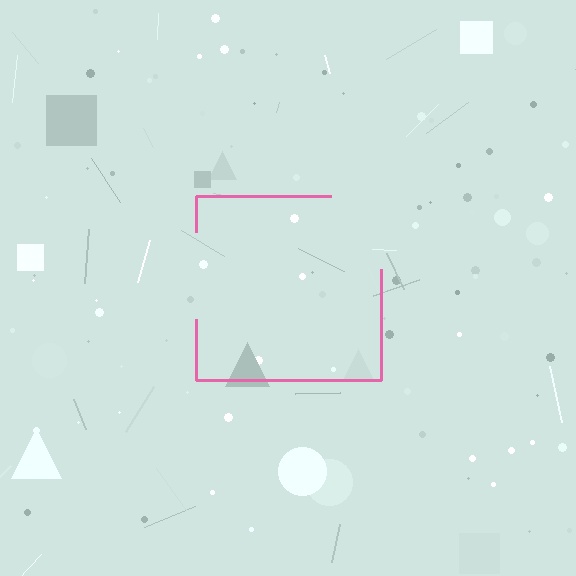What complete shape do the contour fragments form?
The contour fragments form a square.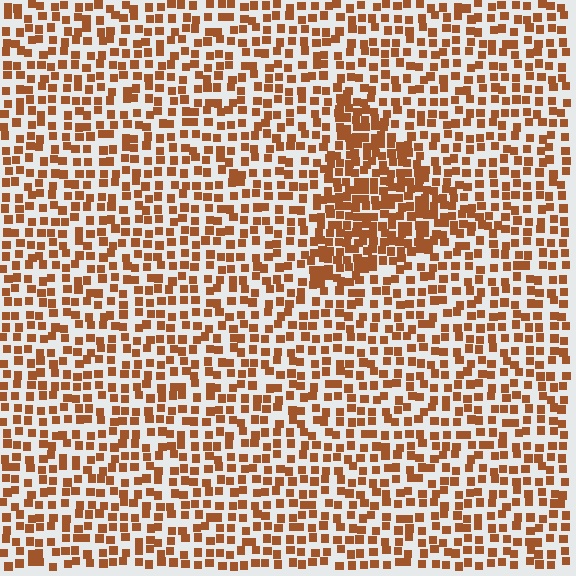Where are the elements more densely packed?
The elements are more densely packed inside the triangle boundary.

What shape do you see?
I see a triangle.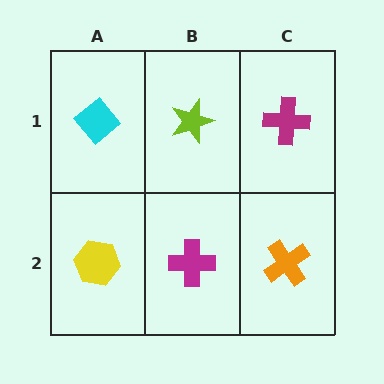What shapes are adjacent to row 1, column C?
An orange cross (row 2, column C), a lime star (row 1, column B).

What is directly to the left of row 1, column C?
A lime star.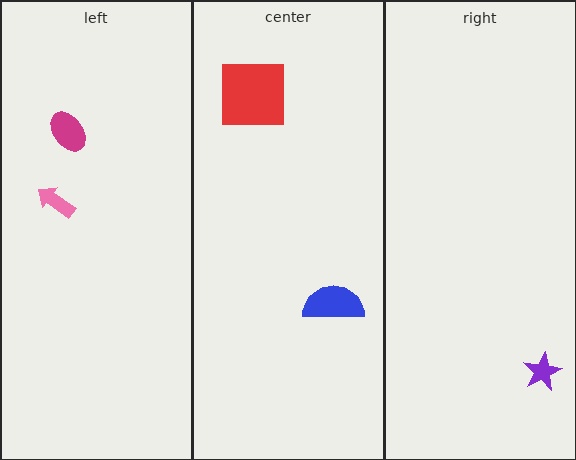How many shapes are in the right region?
1.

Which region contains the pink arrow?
The left region.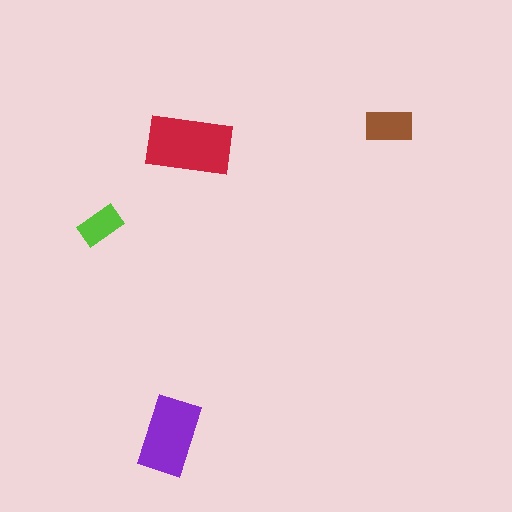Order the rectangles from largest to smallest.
the red one, the purple one, the brown one, the lime one.